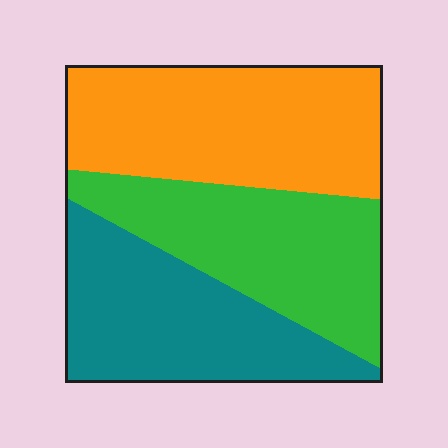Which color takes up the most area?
Orange, at roughly 40%.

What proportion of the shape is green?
Green takes up between a sixth and a third of the shape.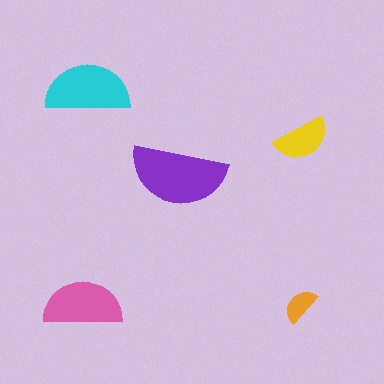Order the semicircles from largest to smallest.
the purple one, the cyan one, the pink one, the yellow one, the orange one.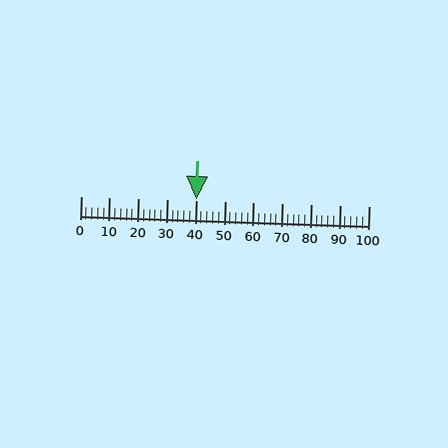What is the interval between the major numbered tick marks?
The major tick marks are spaced 10 units apart.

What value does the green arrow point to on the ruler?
The green arrow points to approximately 40.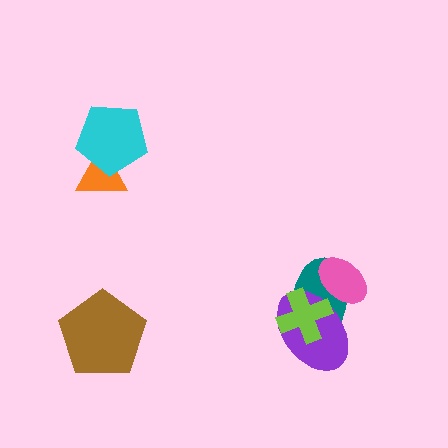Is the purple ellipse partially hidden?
Yes, it is partially covered by another shape.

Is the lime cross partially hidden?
No, no other shape covers it.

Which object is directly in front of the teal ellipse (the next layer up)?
The purple ellipse is directly in front of the teal ellipse.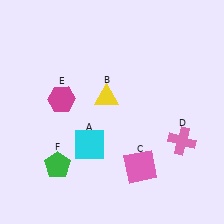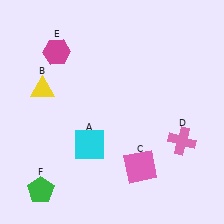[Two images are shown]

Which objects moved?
The objects that moved are: the yellow triangle (B), the magenta hexagon (E), the green pentagon (F).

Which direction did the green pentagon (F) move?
The green pentagon (F) moved down.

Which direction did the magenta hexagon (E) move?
The magenta hexagon (E) moved up.